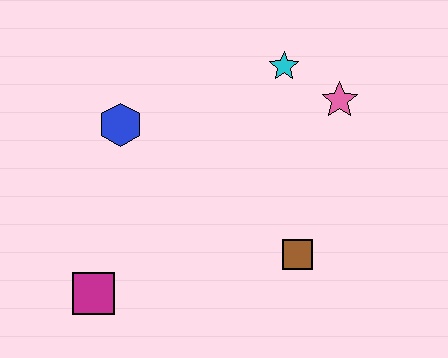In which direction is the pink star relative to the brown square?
The pink star is above the brown square.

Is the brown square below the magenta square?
No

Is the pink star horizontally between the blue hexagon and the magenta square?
No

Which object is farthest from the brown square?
The blue hexagon is farthest from the brown square.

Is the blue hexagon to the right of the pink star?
No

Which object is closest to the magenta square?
The blue hexagon is closest to the magenta square.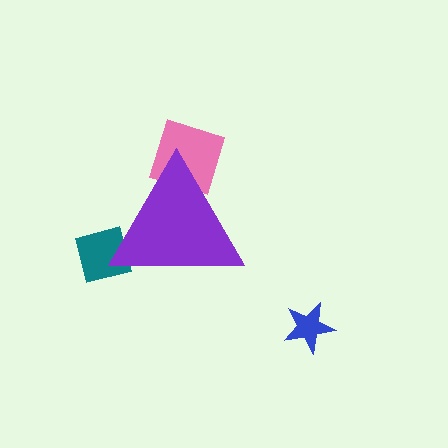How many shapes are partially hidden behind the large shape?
2 shapes are partially hidden.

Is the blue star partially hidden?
No, the blue star is fully visible.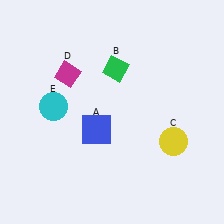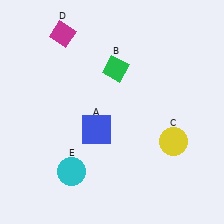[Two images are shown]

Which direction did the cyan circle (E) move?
The cyan circle (E) moved down.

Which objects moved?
The objects that moved are: the magenta diamond (D), the cyan circle (E).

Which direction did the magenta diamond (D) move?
The magenta diamond (D) moved up.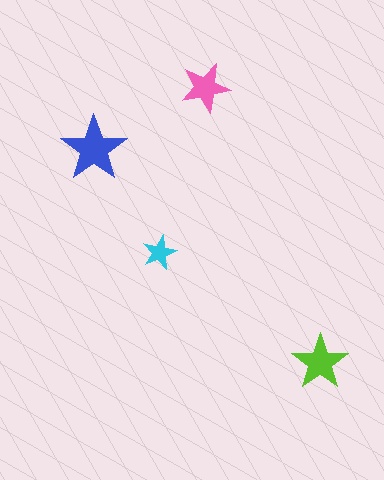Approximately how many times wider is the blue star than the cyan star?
About 2 times wider.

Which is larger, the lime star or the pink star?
The lime one.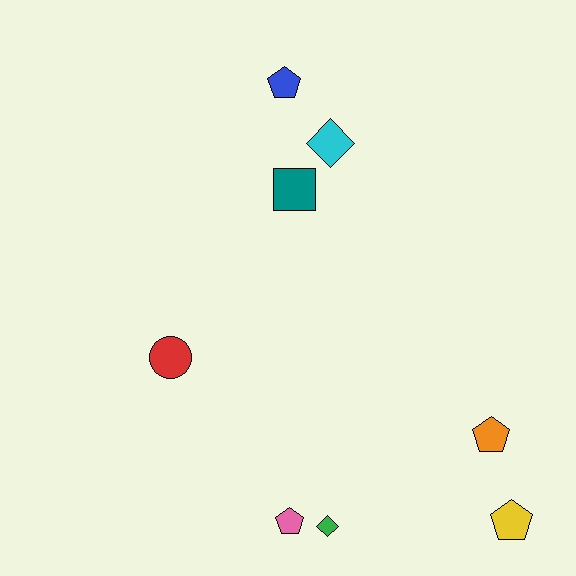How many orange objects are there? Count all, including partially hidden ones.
There is 1 orange object.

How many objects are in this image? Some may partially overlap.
There are 8 objects.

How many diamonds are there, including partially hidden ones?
There are 2 diamonds.